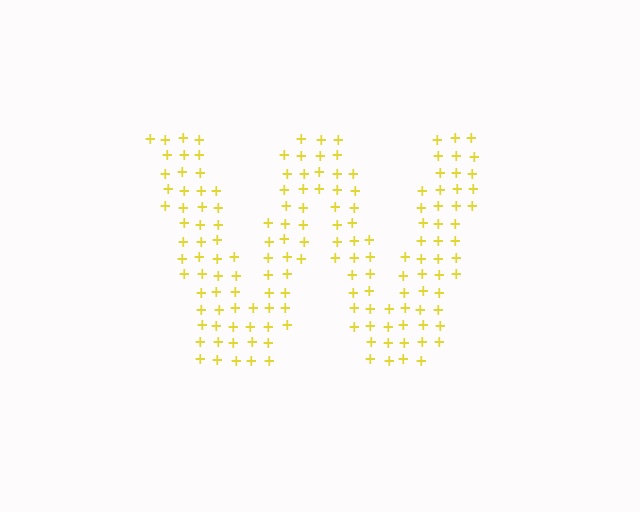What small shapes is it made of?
It is made of small plus signs.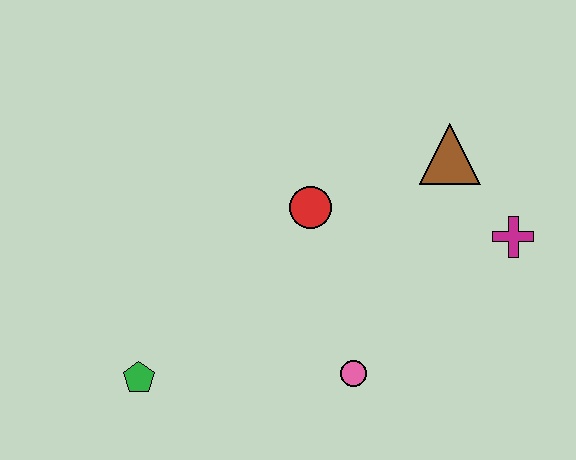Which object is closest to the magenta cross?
The brown triangle is closest to the magenta cross.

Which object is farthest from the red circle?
The green pentagon is farthest from the red circle.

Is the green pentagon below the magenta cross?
Yes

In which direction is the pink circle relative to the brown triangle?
The pink circle is below the brown triangle.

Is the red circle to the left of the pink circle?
Yes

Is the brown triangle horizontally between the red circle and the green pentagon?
No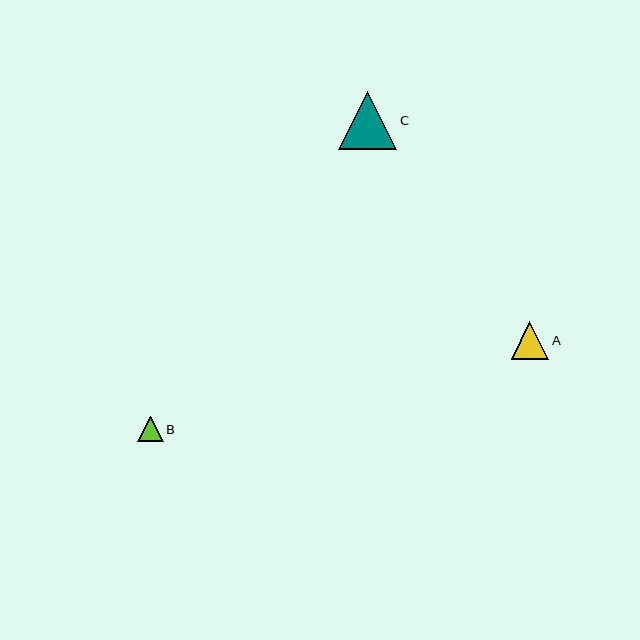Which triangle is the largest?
Triangle C is the largest with a size of approximately 58 pixels.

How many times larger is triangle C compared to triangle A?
Triangle C is approximately 1.5 times the size of triangle A.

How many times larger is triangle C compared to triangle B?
Triangle C is approximately 2.3 times the size of triangle B.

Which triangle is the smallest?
Triangle B is the smallest with a size of approximately 25 pixels.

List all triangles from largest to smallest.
From largest to smallest: C, A, B.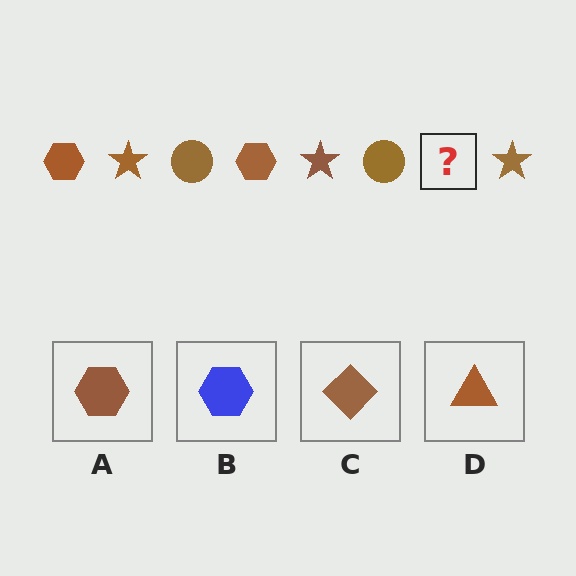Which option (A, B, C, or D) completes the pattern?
A.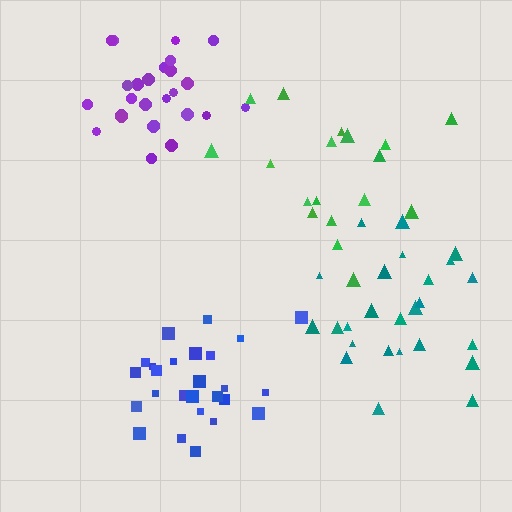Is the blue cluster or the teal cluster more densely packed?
Blue.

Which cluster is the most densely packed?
Purple.